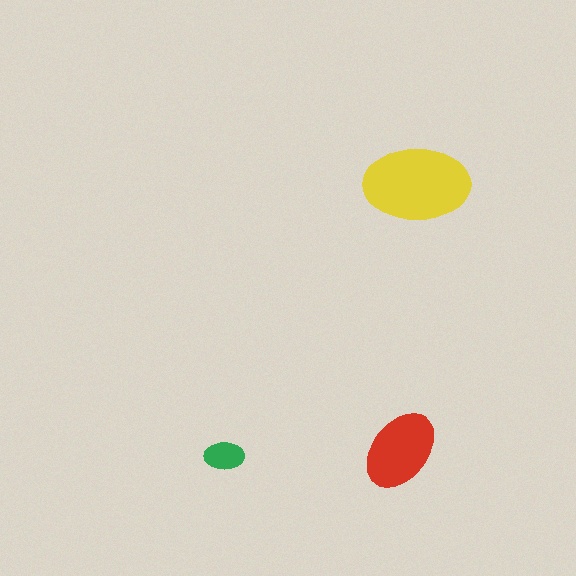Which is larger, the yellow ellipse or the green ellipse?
The yellow one.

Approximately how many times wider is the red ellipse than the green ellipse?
About 2 times wider.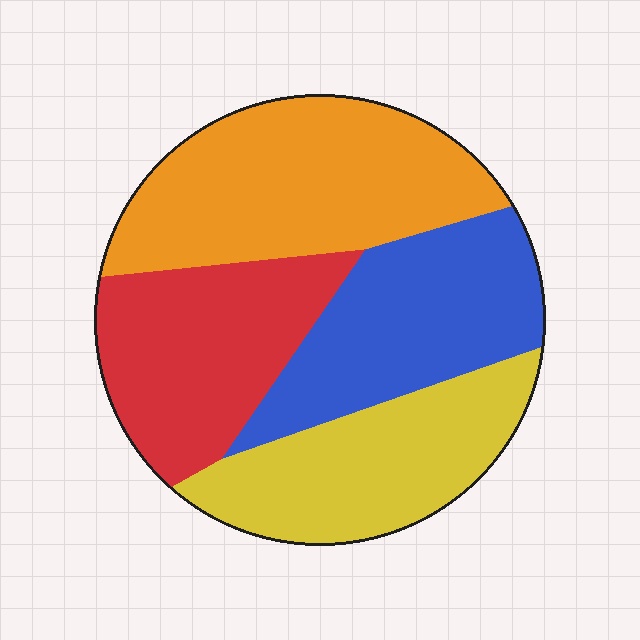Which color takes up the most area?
Orange, at roughly 30%.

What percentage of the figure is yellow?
Yellow covers roughly 25% of the figure.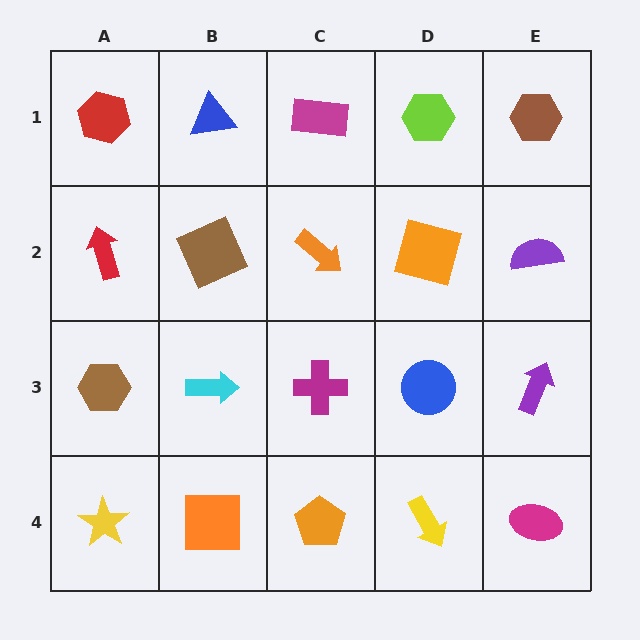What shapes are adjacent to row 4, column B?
A cyan arrow (row 3, column B), a yellow star (row 4, column A), an orange pentagon (row 4, column C).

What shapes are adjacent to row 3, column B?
A brown square (row 2, column B), an orange square (row 4, column B), a brown hexagon (row 3, column A), a magenta cross (row 3, column C).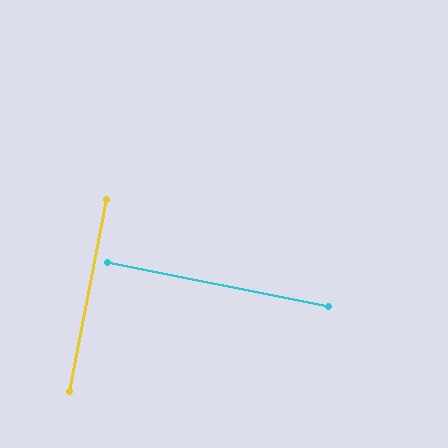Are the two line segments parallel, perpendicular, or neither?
Perpendicular — they meet at approximately 90°.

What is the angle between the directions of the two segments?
Approximately 90 degrees.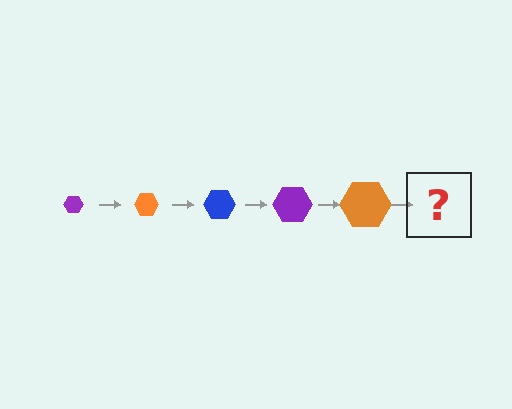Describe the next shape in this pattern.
It should be a blue hexagon, larger than the previous one.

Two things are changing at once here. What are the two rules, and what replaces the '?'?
The two rules are that the hexagon grows larger each step and the color cycles through purple, orange, and blue. The '?' should be a blue hexagon, larger than the previous one.